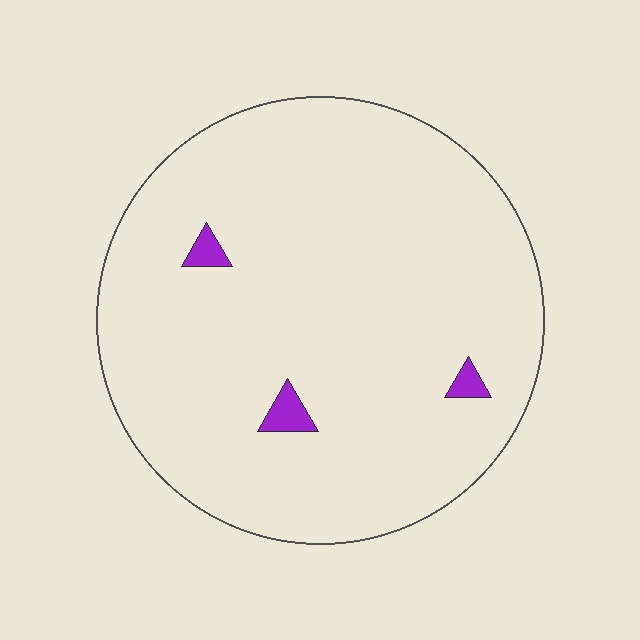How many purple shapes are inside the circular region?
3.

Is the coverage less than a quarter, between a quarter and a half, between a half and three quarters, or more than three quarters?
Less than a quarter.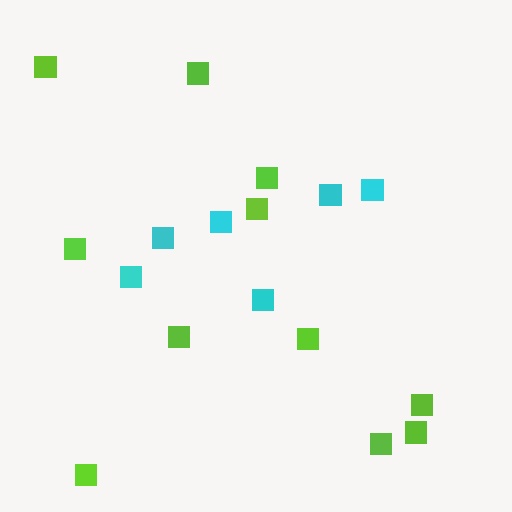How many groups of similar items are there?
There are 2 groups: one group of cyan squares (6) and one group of lime squares (11).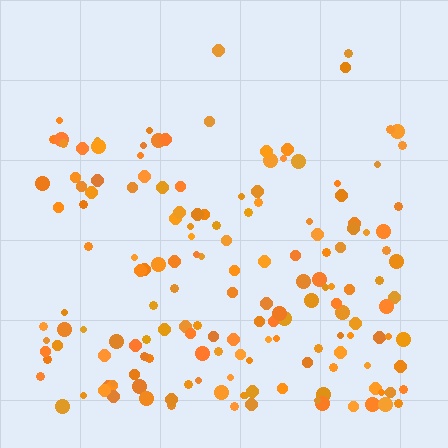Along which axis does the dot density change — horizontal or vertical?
Vertical.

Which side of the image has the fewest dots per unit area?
The top.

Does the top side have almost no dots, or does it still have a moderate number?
Still a moderate number, just noticeably fewer than the bottom.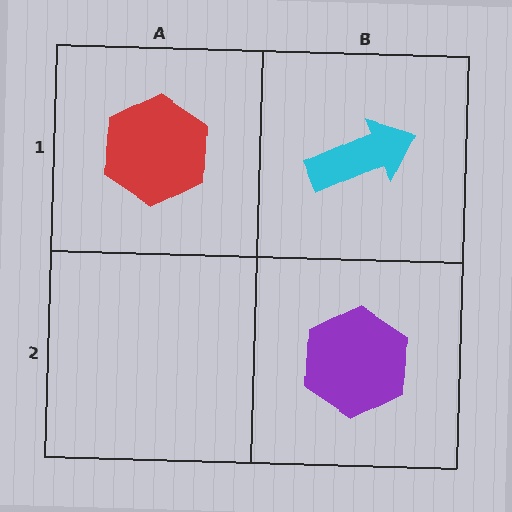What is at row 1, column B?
A cyan arrow.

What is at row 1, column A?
A red hexagon.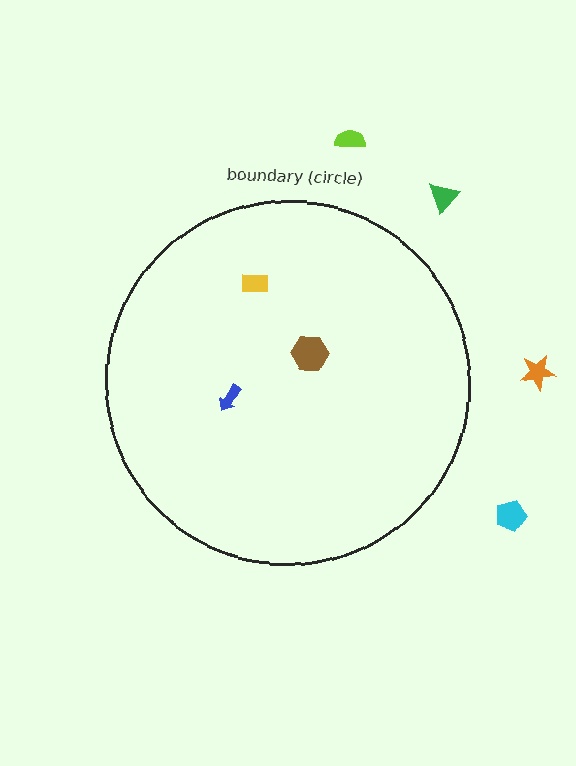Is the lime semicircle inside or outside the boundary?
Outside.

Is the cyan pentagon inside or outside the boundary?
Outside.